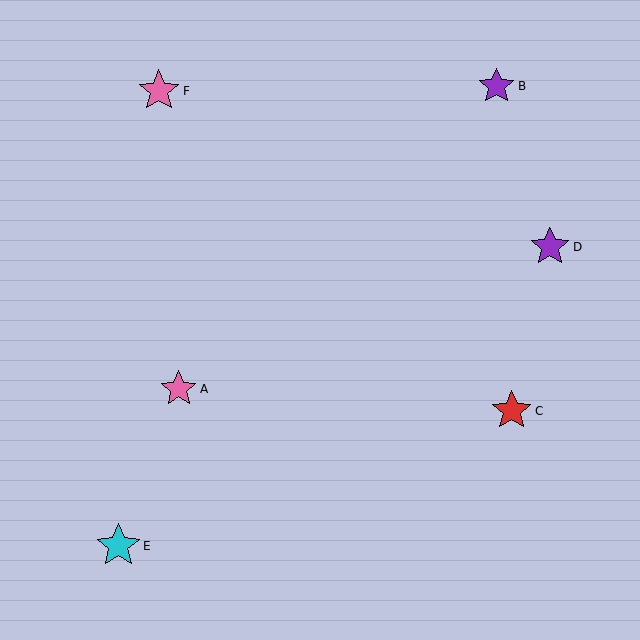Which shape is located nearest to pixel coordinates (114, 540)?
The cyan star (labeled E) at (118, 546) is nearest to that location.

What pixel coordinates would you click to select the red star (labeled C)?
Click at (512, 411) to select the red star C.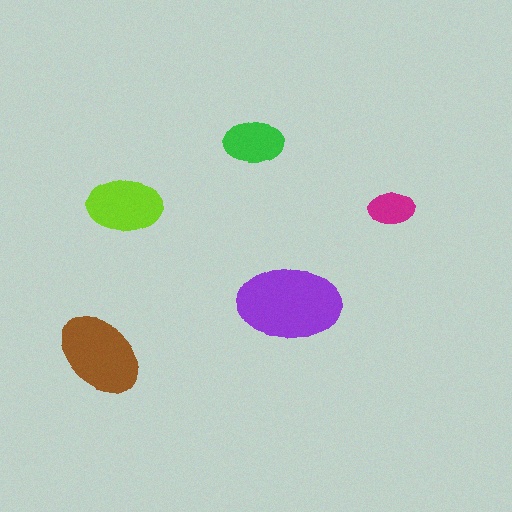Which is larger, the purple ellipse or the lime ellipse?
The purple one.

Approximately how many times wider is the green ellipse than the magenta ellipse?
About 1.5 times wider.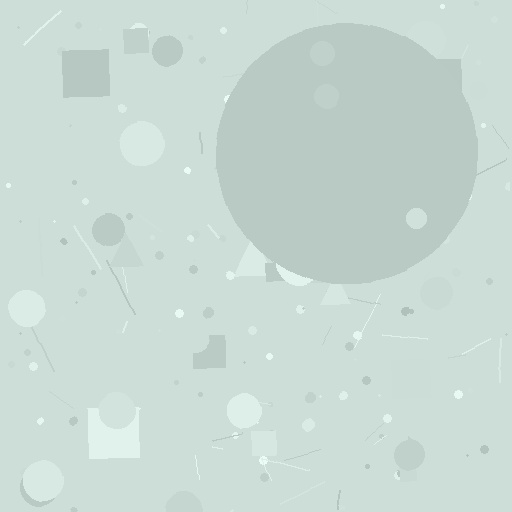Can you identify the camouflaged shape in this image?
The camouflaged shape is a circle.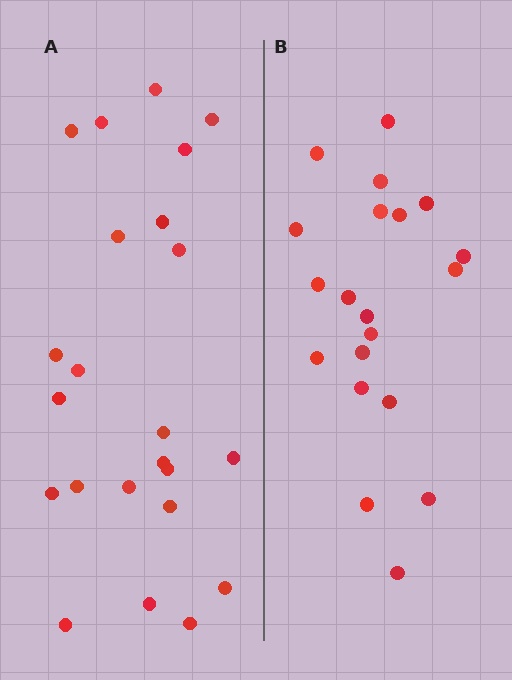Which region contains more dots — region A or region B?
Region A (the left region) has more dots.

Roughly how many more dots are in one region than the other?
Region A has just a few more — roughly 2 or 3 more dots than region B.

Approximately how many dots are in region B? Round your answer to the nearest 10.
About 20 dots.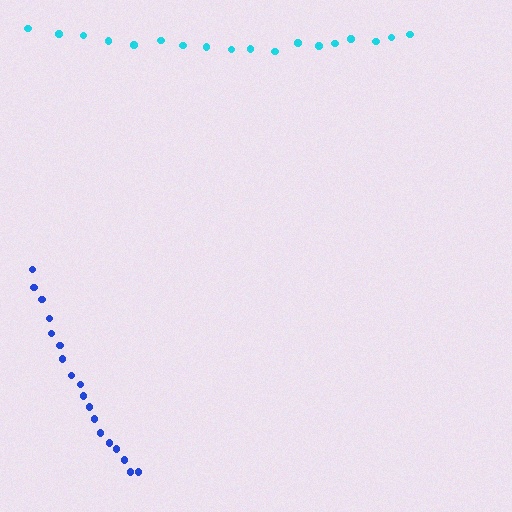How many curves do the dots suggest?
There are 2 distinct paths.